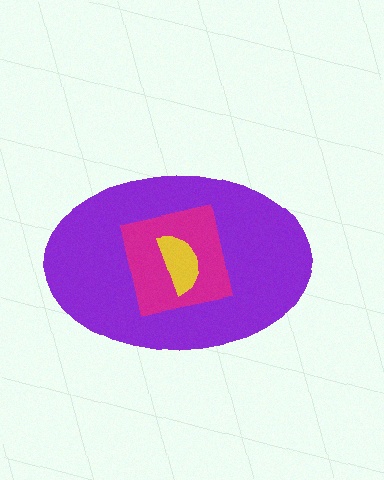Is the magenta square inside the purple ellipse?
Yes.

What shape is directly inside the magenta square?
The yellow semicircle.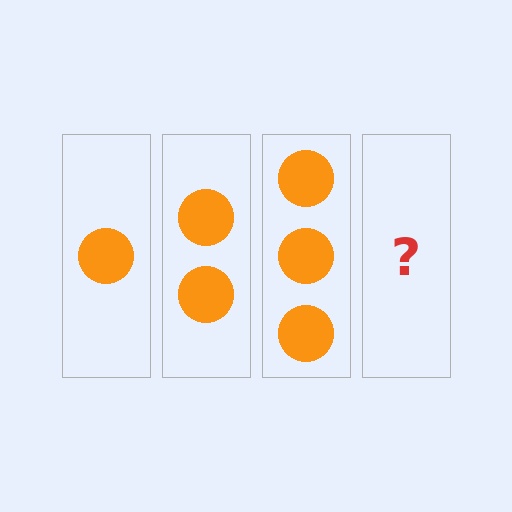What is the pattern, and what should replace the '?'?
The pattern is that each step adds one more circle. The '?' should be 4 circles.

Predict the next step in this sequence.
The next step is 4 circles.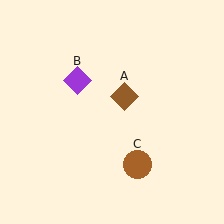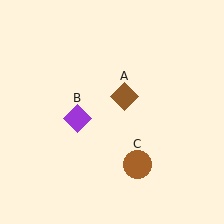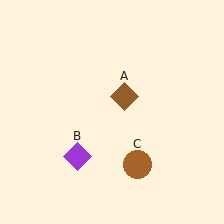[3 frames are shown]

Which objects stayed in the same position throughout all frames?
Brown diamond (object A) and brown circle (object C) remained stationary.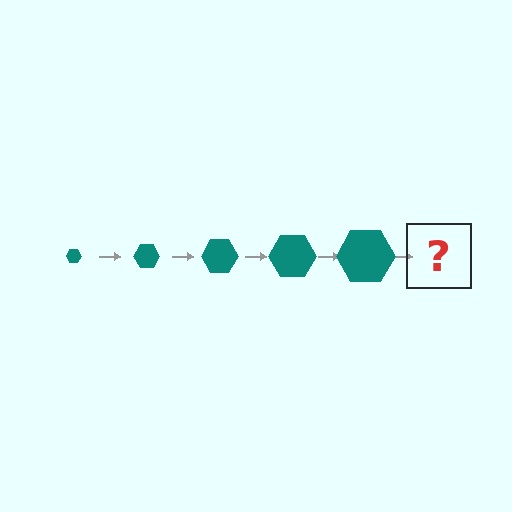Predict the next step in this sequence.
The next step is a teal hexagon, larger than the previous one.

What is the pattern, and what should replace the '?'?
The pattern is that the hexagon gets progressively larger each step. The '?' should be a teal hexagon, larger than the previous one.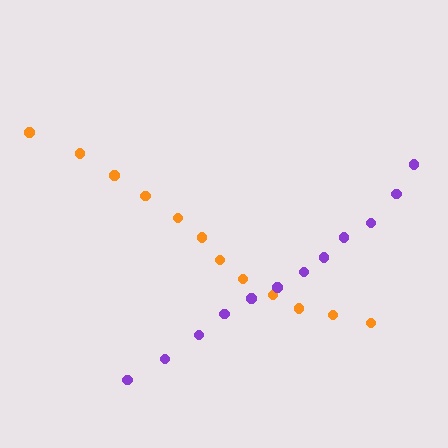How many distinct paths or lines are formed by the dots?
There are 2 distinct paths.